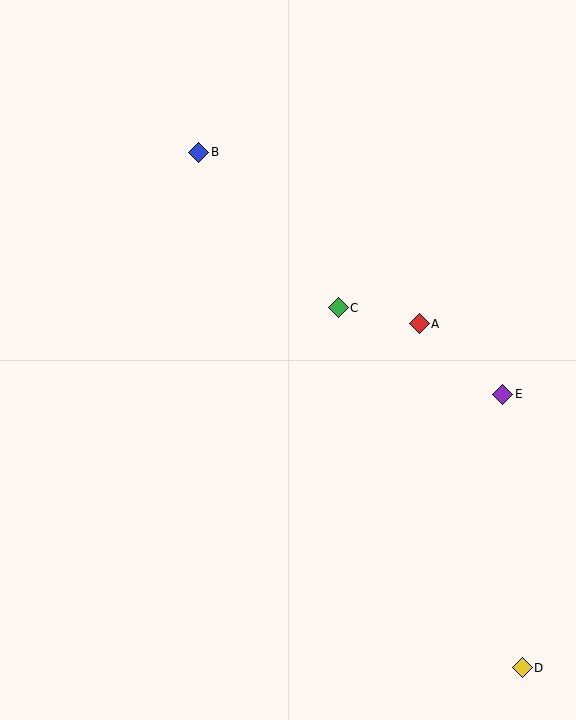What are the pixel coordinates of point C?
Point C is at (338, 308).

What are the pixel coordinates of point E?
Point E is at (503, 394).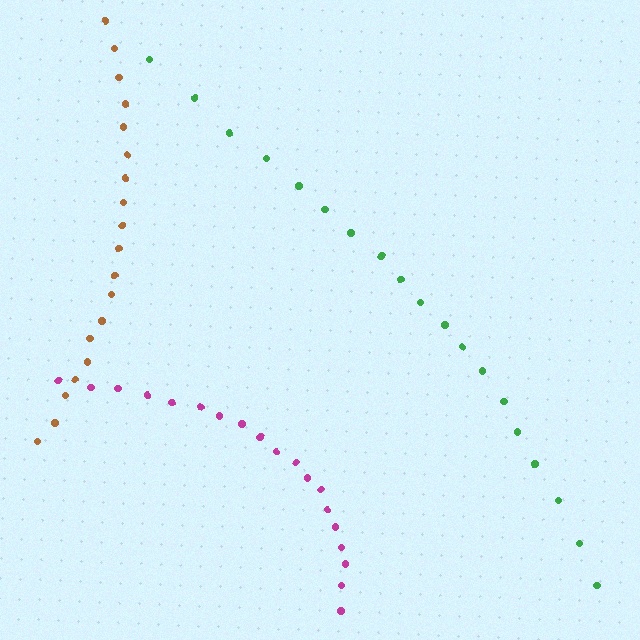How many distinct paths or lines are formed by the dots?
There are 3 distinct paths.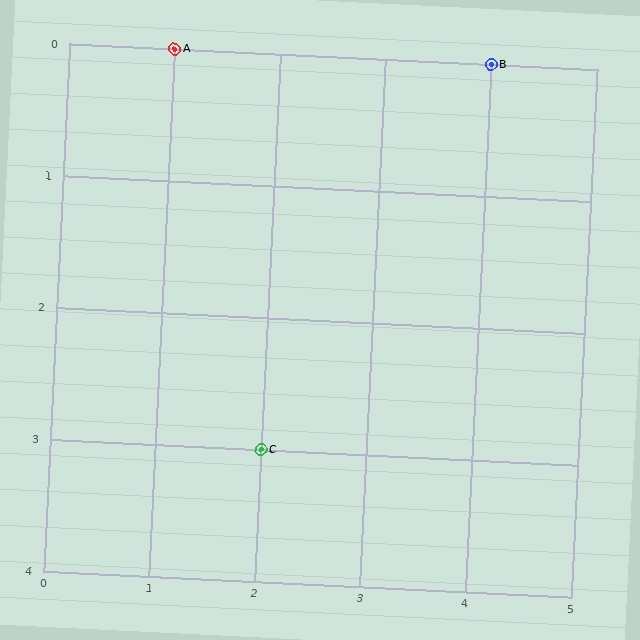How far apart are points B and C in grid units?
Points B and C are 2 columns and 3 rows apart (about 3.6 grid units diagonally).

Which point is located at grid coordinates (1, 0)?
Point A is at (1, 0).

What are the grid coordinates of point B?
Point B is at grid coordinates (4, 0).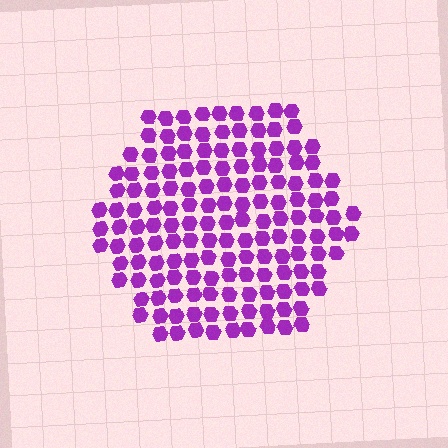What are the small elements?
The small elements are hexagons.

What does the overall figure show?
The overall figure shows a hexagon.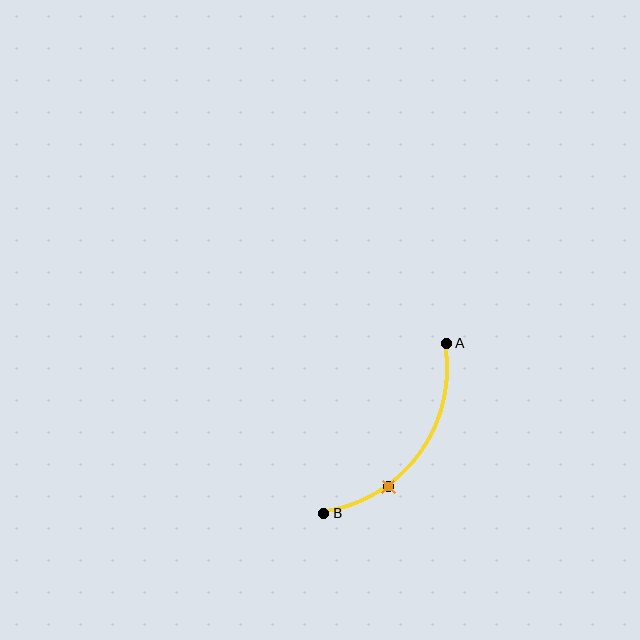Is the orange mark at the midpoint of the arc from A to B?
No. The orange mark lies on the arc but is closer to endpoint B. The arc midpoint would be at the point on the curve equidistant along the arc from both A and B.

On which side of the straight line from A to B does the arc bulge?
The arc bulges below and to the right of the straight line connecting A and B.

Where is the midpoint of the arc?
The arc midpoint is the point on the curve farthest from the straight line joining A and B. It sits below and to the right of that line.